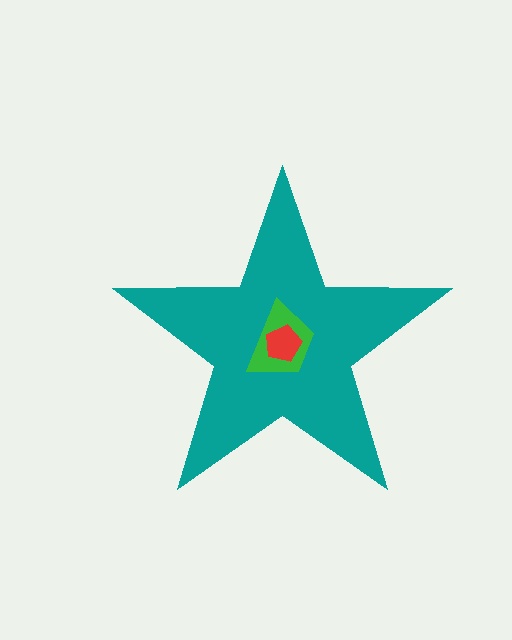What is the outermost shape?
The teal star.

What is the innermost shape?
The red pentagon.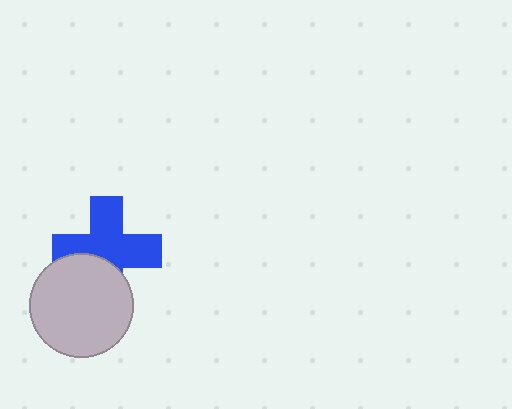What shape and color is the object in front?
The object in front is a light gray circle.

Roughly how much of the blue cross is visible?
Most of it is visible (roughly 69%).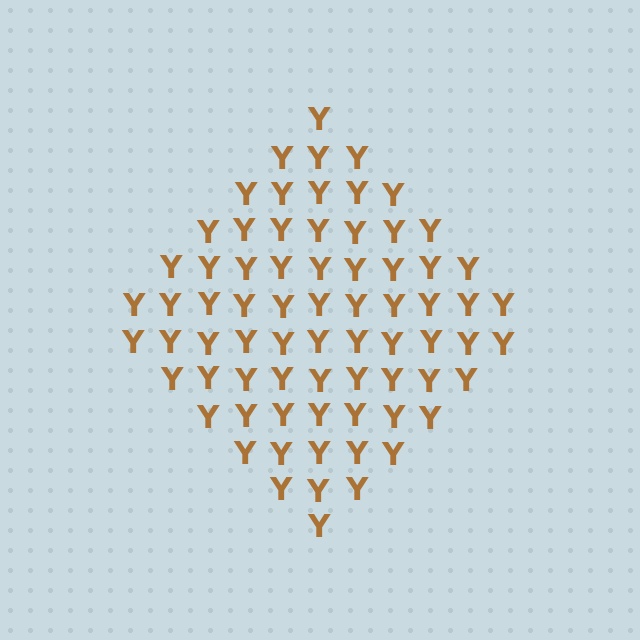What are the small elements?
The small elements are letter Y's.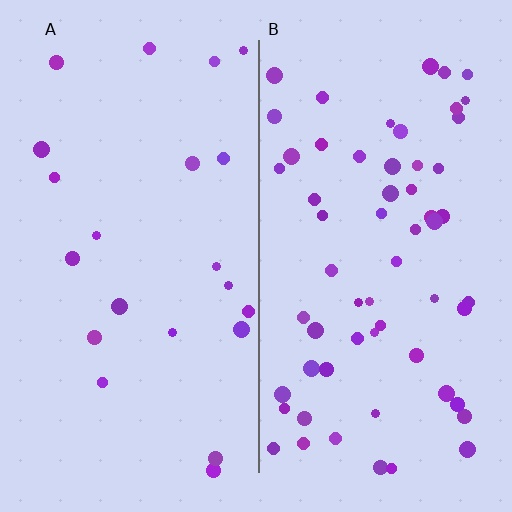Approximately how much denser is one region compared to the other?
Approximately 2.9× — region B over region A.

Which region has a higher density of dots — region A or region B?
B (the right).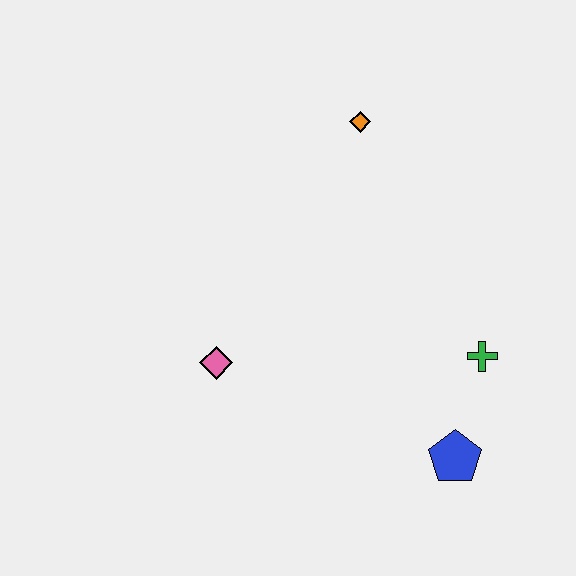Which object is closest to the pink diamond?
The blue pentagon is closest to the pink diamond.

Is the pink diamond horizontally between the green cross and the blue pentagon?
No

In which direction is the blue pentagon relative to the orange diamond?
The blue pentagon is below the orange diamond.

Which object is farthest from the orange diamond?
The blue pentagon is farthest from the orange diamond.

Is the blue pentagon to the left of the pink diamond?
No